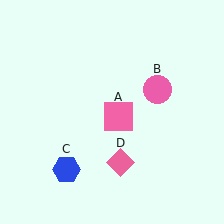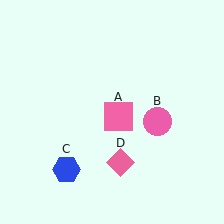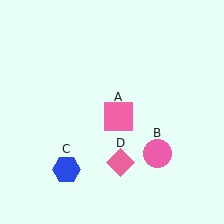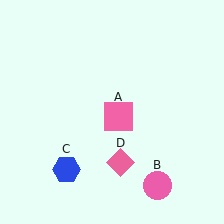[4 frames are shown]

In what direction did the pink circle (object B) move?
The pink circle (object B) moved down.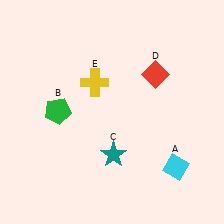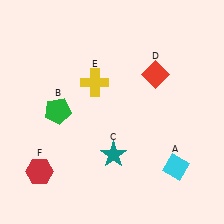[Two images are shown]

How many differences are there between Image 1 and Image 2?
There is 1 difference between the two images.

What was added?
A red hexagon (F) was added in Image 2.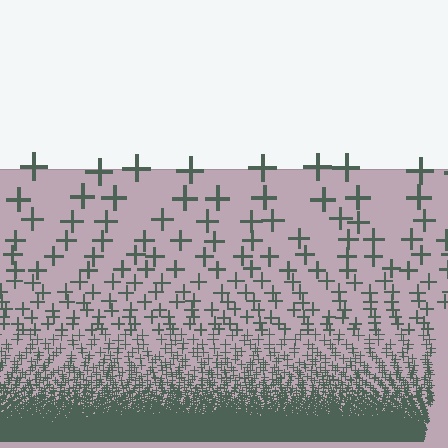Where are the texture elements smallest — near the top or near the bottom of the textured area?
Near the bottom.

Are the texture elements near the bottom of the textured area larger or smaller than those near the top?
Smaller. The gradient is inverted — elements near the bottom are smaller and denser.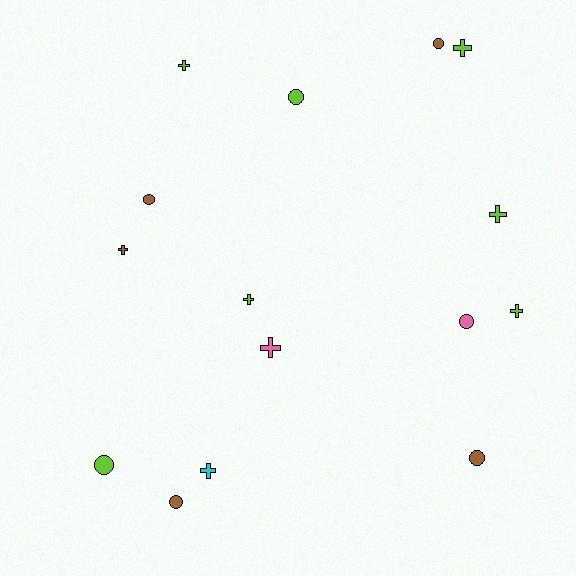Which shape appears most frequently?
Cross, with 8 objects.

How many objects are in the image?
There are 15 objects.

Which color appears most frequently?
Lime, with 7 objects.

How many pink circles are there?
There is 1 pink circle.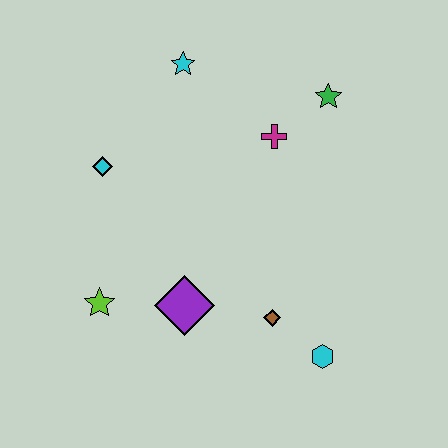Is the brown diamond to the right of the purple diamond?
Yes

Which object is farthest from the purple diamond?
The green star is farthest from the purple diamond.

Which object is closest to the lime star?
The purple diamond is closest to the lime star.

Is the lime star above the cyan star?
No